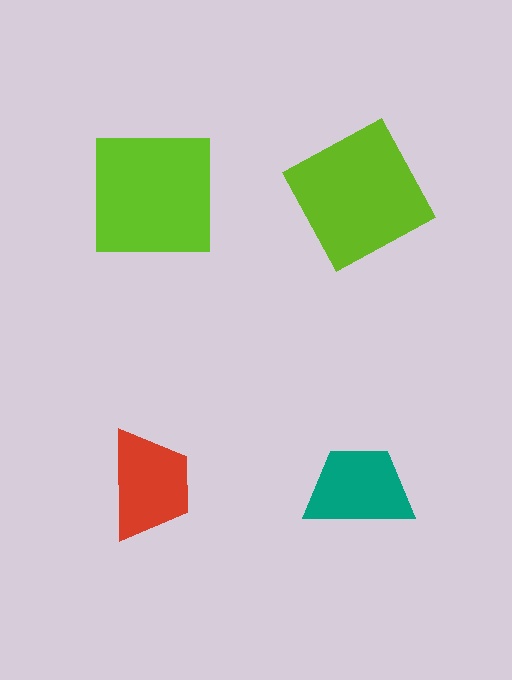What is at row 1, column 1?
A lime square.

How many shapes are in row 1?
2 shapes.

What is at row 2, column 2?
A teal trapezoid.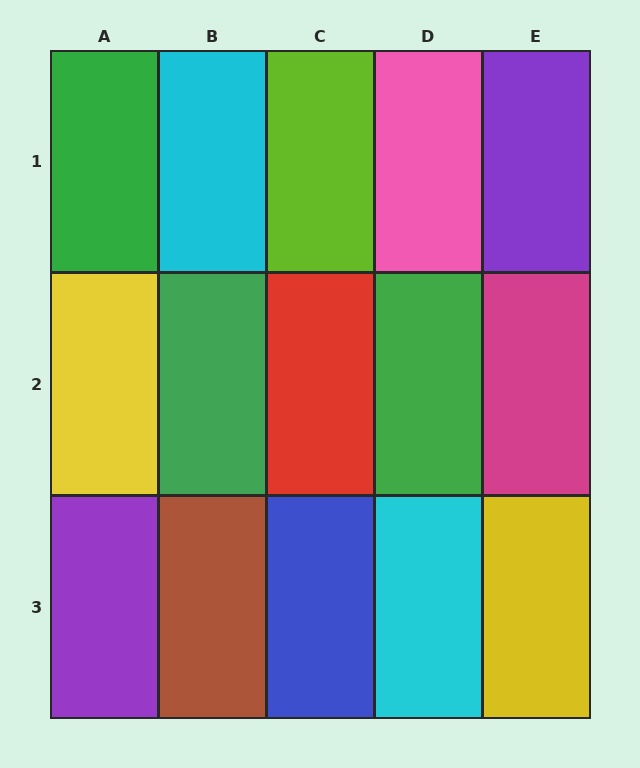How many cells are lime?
1 cell is lime.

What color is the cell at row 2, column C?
Red.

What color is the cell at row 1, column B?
Cyan.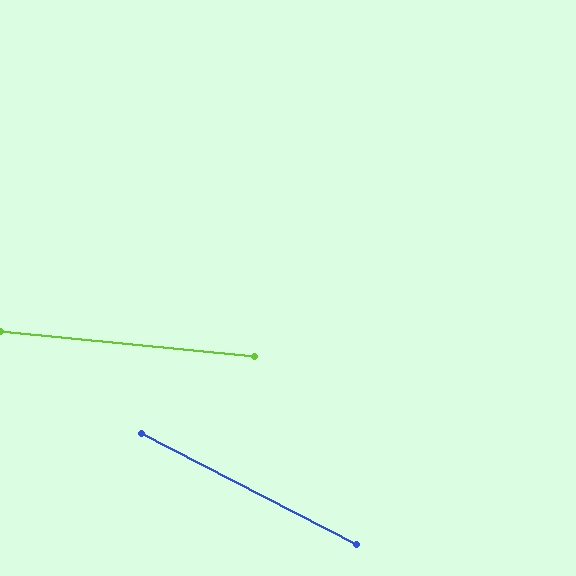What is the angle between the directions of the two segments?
Approximately 22 degrees.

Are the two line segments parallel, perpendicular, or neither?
Neither parallel nor perpendicular — they differ by about 22°.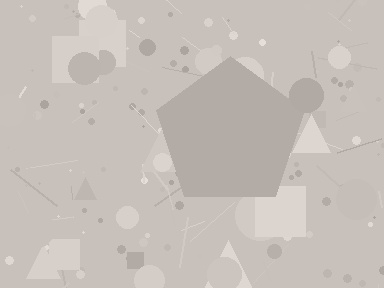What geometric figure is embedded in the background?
A pentagon is embedded in the background.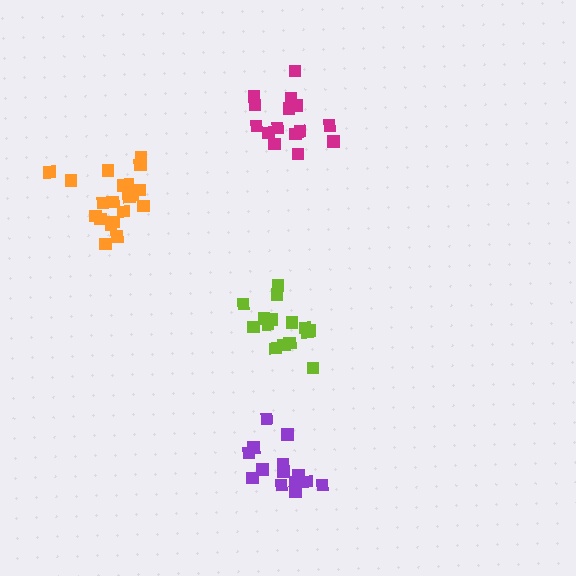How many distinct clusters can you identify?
There are 4 distinct clusters.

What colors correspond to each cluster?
The clusters are colored: magenta, orange, purple, lime.